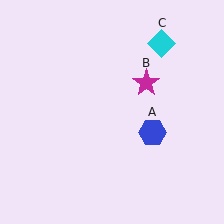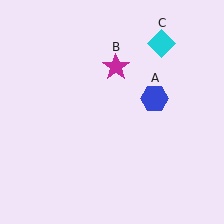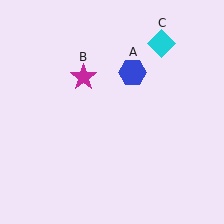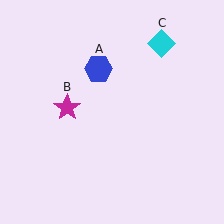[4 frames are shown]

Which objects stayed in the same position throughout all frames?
Cyan diamond (object C) remained stationary.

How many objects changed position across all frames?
2 objects changed position: blue hexagon (object A), magenta star (object B).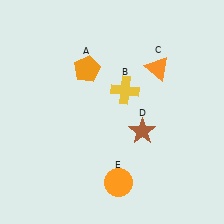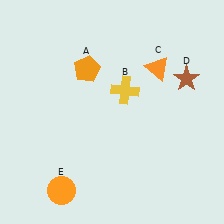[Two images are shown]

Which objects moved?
The objects that moved are: the brown star (D), the orange circle (E).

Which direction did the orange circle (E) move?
The orange circle (E) moved left.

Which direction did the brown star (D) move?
The brown star (D) moved up.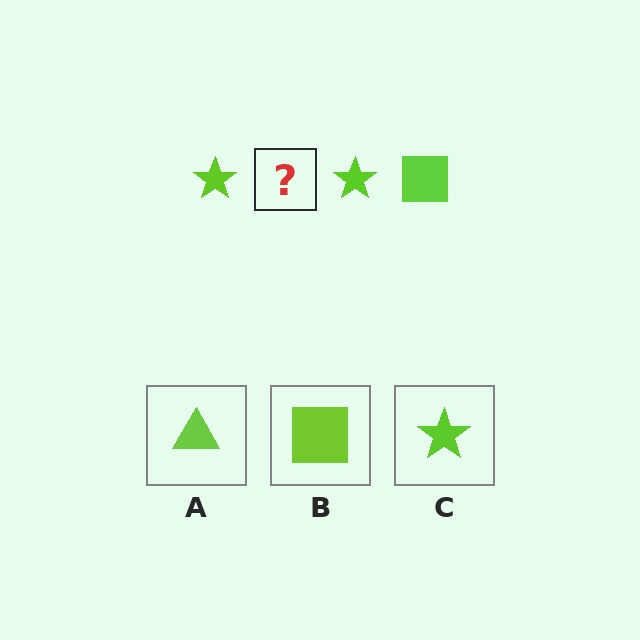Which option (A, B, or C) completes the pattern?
B.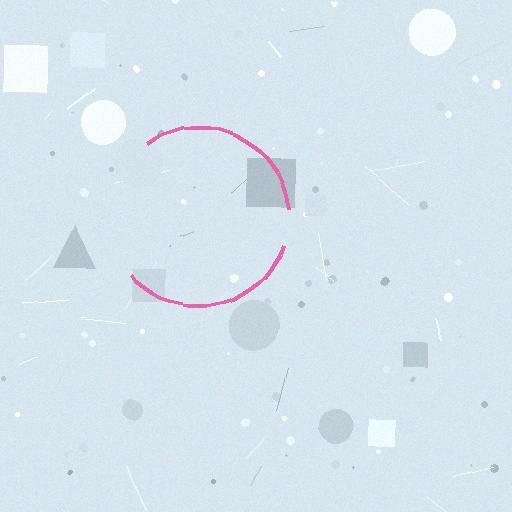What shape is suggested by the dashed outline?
The dashed outline suggests a circle.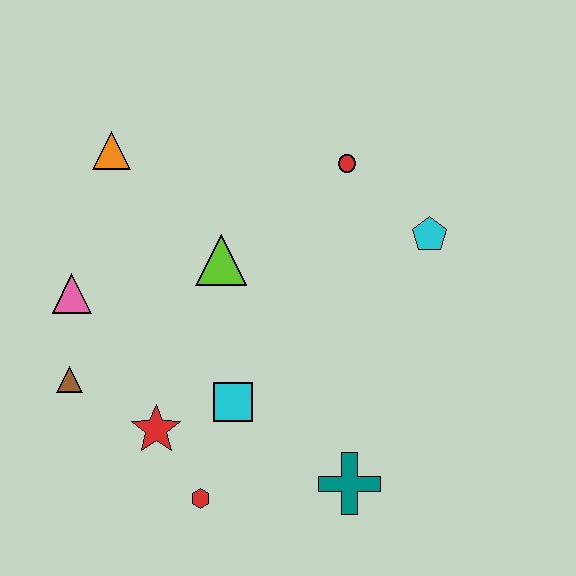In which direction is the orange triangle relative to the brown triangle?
The orange triangle is above the brown triangle.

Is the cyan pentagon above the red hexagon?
Yes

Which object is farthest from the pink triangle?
The cyan pentagon is farthest from the pink triangle.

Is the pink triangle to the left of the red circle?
Yes